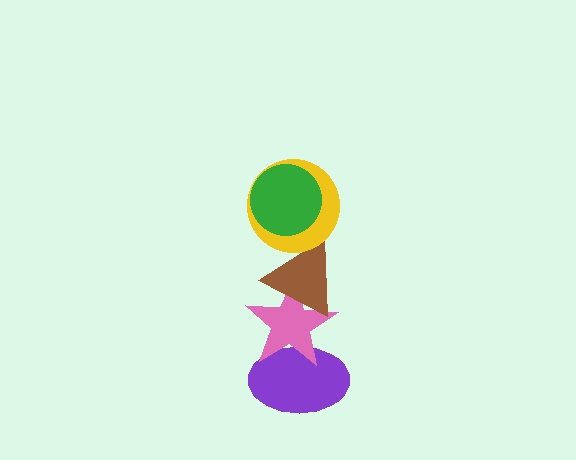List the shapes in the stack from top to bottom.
From top to bottom: the green circle, the yellow circle, the brown triangle, the pink star, the purple ellipse.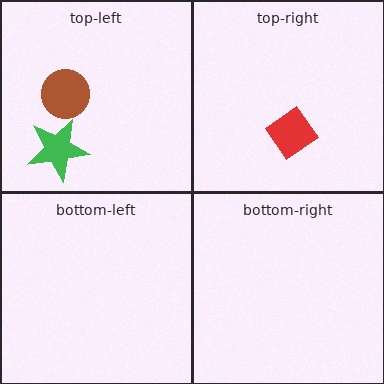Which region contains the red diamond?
The top-right region.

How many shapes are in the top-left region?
2.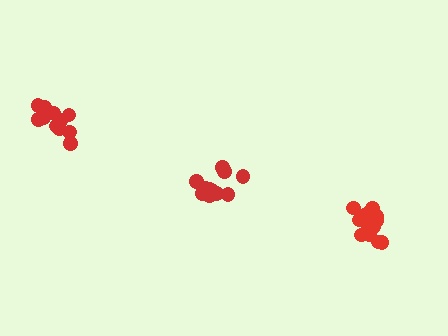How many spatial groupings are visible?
There are 3 spatial groupings.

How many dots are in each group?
Group 1: 12 dots, Group 2: 14 dots, Group 3: 12 dots (38 total).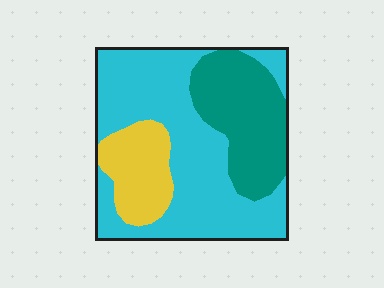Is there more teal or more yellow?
Teal.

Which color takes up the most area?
Cyan, at roughly 55%.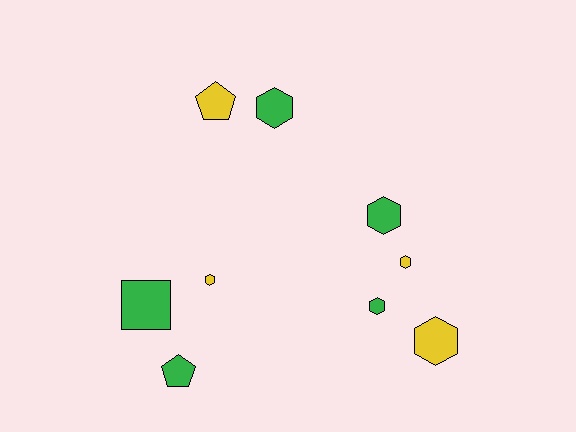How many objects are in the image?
There are 9 objects.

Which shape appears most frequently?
Hexagon, with 6 objects.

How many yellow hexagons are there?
There are 3 yellow hexagons.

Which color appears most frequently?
Green, with 5 objects.